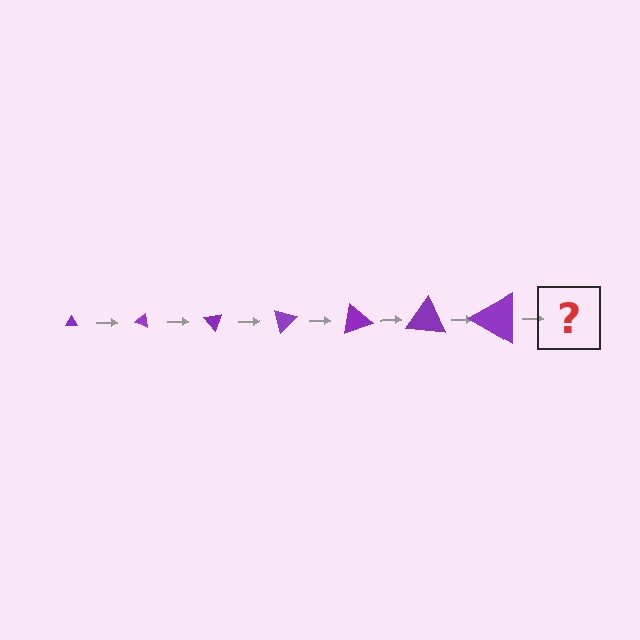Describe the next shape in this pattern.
It should be a triangle, larger than the previous one and rotated 175 degrees from the start.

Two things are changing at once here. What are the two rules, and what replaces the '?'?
The two rules are that the triangle grows larger each step and it rotates 25 degrees each step. The '?' should be a triangle, larger than the previous one and rotated 175 degrees from the start.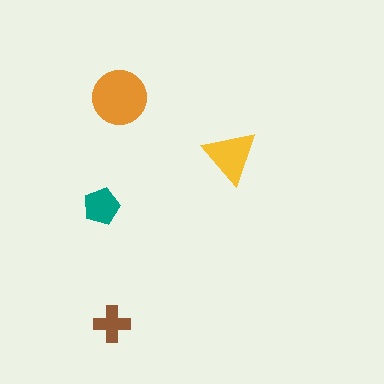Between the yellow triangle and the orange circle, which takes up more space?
The orange circle.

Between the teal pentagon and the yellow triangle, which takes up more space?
The yellow triangle.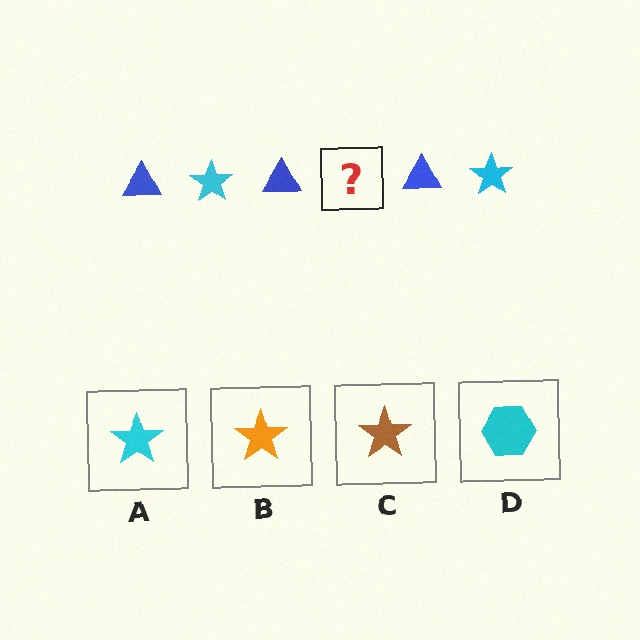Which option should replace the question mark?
Option A.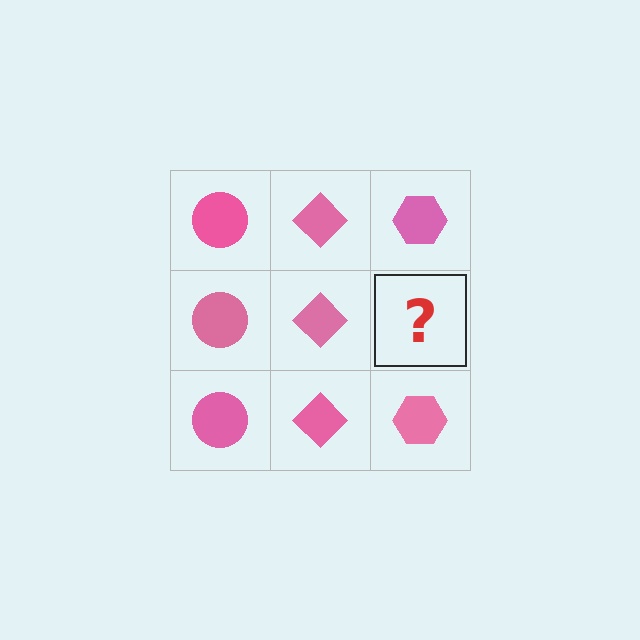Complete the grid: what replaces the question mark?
The question mark should be replaced with a pink hexagon.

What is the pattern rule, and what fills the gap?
The rule is that each column has a consistent shape. The gap should be filled with a pink hexagon.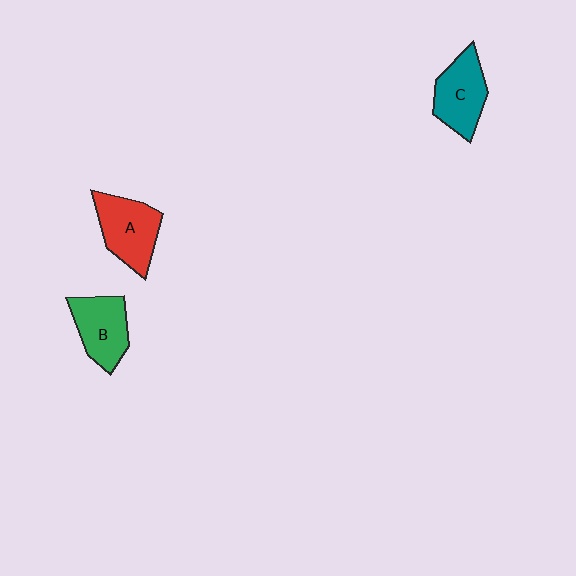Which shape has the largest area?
Shape A (red).